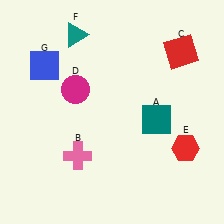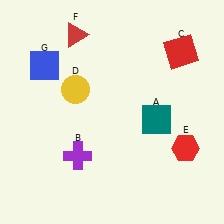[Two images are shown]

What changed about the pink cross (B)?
In Image 1, B is pink. In Image 2, it changed to purple.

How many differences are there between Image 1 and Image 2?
There are 3 differences between the two images.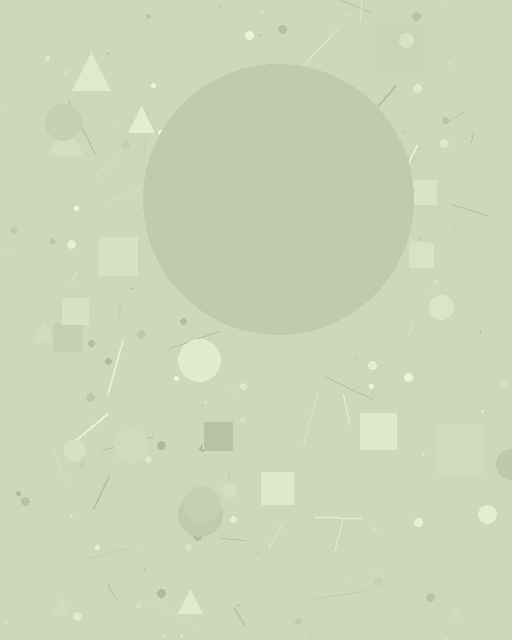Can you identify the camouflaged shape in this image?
The camouflaged shape is a circle.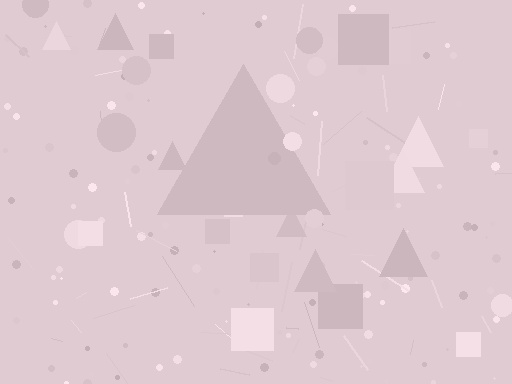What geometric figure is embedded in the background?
A triangle is embedded in the background.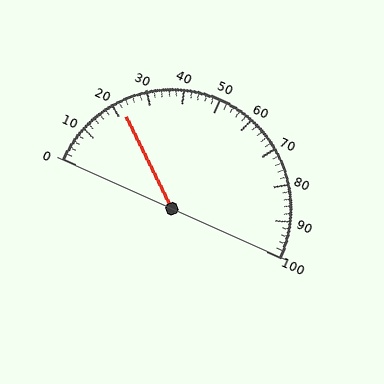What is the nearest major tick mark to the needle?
The nearest major tick mark is 20.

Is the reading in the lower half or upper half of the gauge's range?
The reading is in the lower half of the range (0 to 100).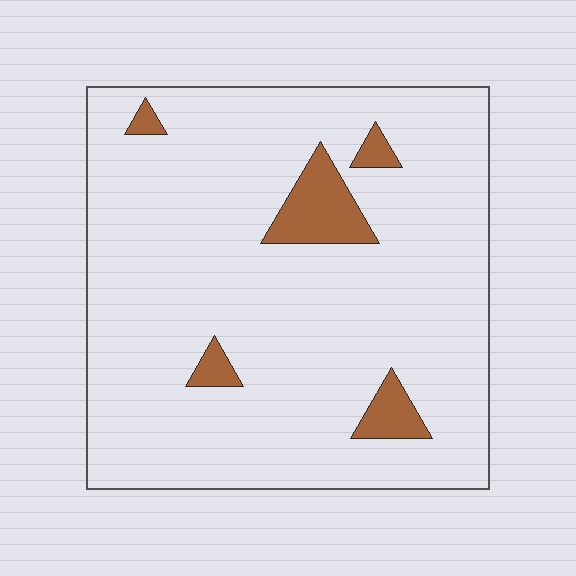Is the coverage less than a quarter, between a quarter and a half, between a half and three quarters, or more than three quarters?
Less than a quarter.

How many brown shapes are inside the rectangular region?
5.